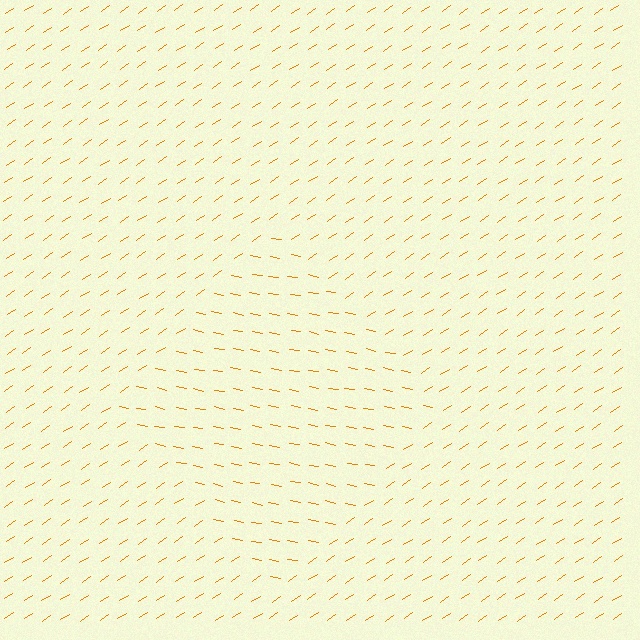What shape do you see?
I see a diamond.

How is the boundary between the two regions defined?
The boundary is defined purely by a change in line orientation (approximately 45 degrees difference). All lines are the same color and thickness.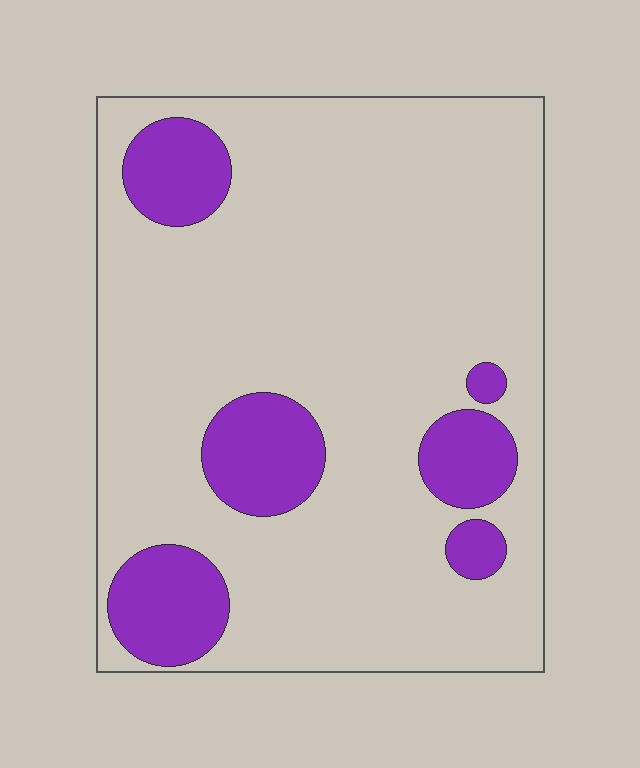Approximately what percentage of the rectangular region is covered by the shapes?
Approximately 20%.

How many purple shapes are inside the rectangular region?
6.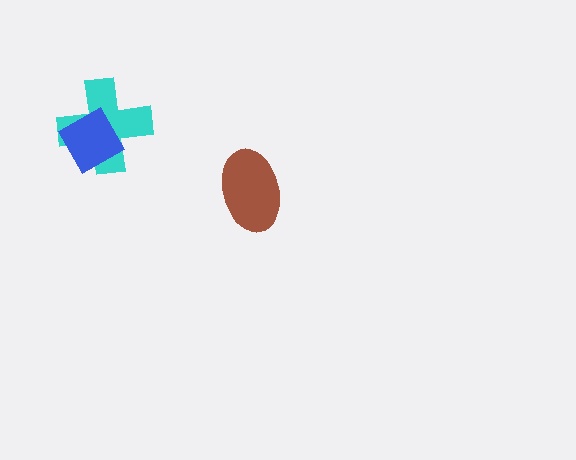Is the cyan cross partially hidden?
Yes, it is partially covered by another shape.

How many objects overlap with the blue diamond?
1 object overlaps with the blue diamond.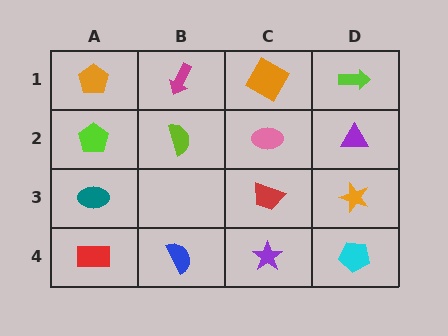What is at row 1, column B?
A magenta arrow.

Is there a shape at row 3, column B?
No, that cell is empty.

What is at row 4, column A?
A red rectangle.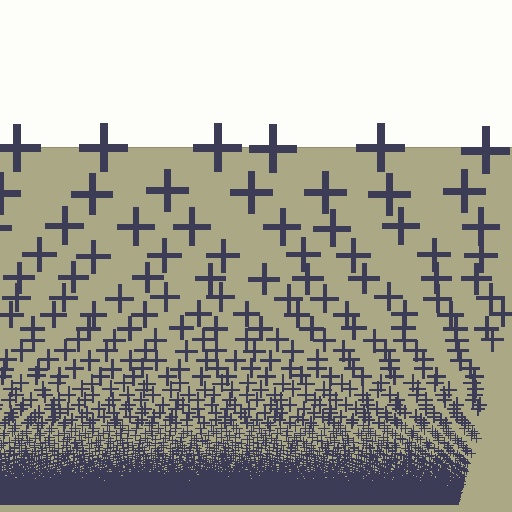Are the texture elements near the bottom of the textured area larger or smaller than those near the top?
Smaller. The gradient is inverted — elements near the bottom are smaller and denser.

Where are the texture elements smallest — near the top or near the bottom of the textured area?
Near the bottom.